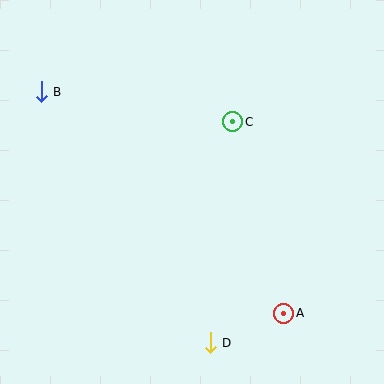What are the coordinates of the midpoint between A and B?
The midpoint between A and B is at (162, 202).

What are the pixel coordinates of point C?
Point C is at (233, 122).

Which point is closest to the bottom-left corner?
Point D is closest to the bottom-left corner.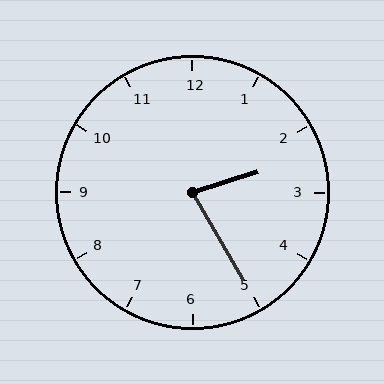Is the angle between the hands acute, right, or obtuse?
It is acute.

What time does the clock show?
2:25.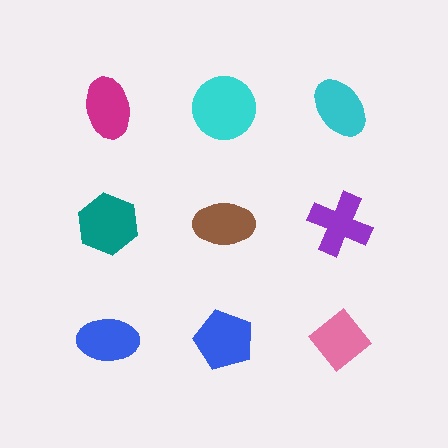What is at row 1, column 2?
A cyan circle.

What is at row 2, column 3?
A purple cross.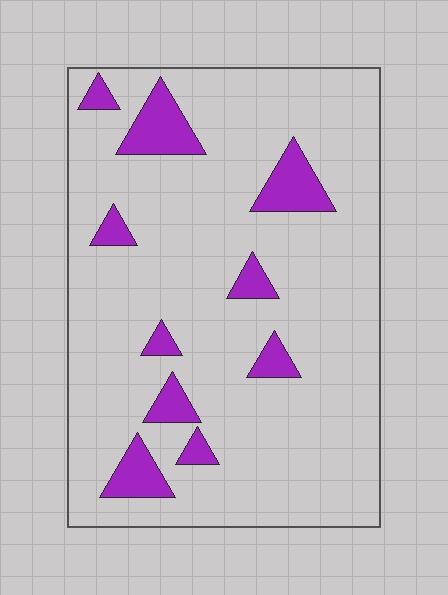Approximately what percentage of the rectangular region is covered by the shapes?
Approximately 10%.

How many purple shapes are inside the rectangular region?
10.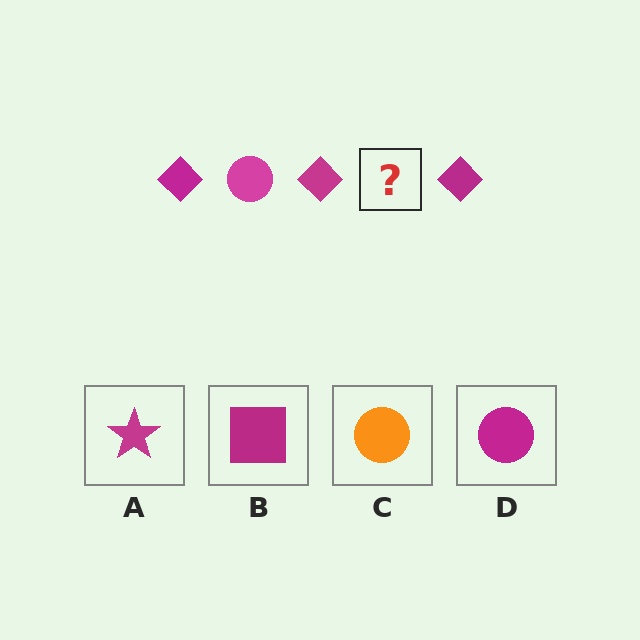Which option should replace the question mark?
Option D.